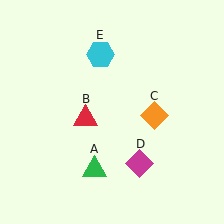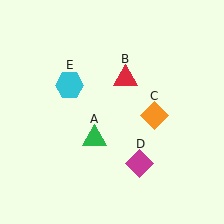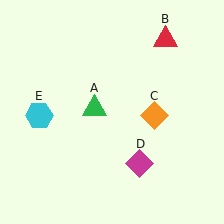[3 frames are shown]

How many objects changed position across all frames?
3 objects changed position: green triangle (object A), red triangle (object B), cyan hexagon (object E).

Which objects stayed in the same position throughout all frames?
Orange diamond (object C) and magenta diamond (object D) remained stationary.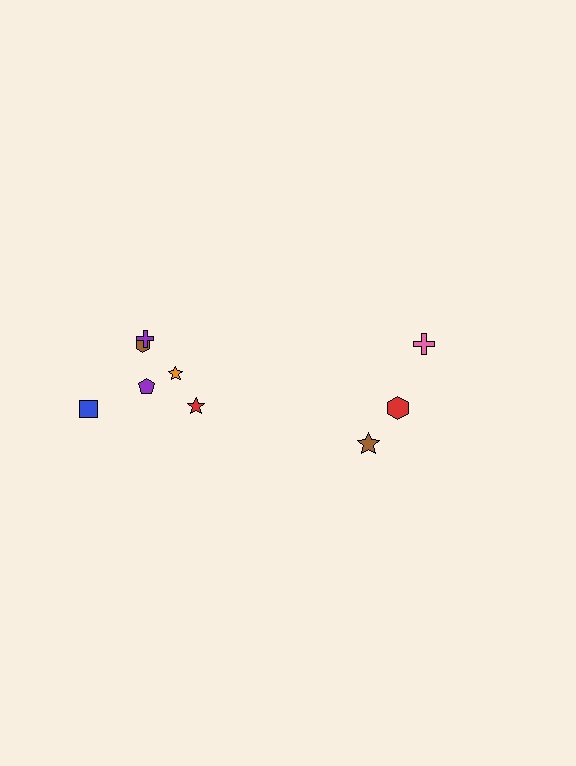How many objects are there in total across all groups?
There are 9 objects.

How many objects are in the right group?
There are 3 objects.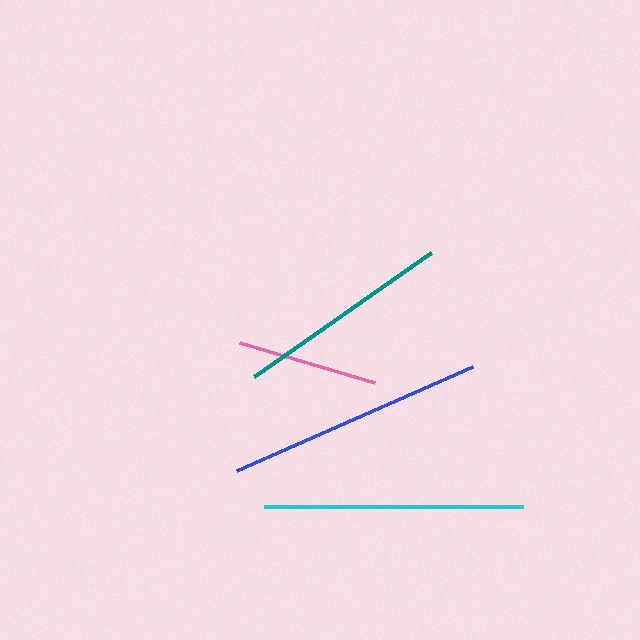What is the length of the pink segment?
The pink segment is approximately 141 pixels long.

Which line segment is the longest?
The cyan line is the longest at approximately 259 pixels.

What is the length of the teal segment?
The teal segment is approximately 215 pixels long.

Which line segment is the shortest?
The pink line is the shortest at approximately 141 pixels.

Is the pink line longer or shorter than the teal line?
The teal line is longer than the pink line.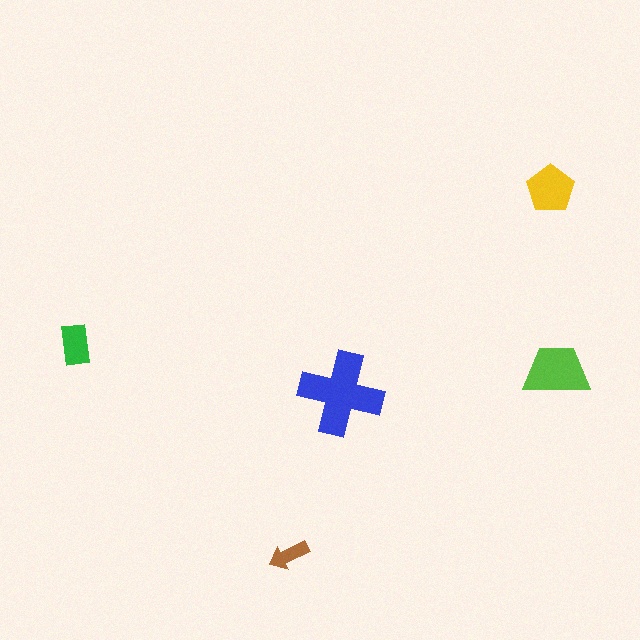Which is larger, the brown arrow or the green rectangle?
The green rectangle.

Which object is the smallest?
The brown arrow.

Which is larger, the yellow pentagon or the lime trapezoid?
The lime trapezoid.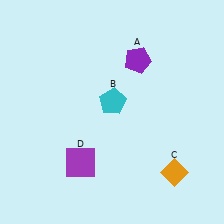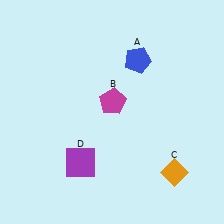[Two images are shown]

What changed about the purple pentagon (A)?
In Image 1, A is purple. In Image 2, it changed to blue.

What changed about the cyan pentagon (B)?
In Image 1, B is cyan. In Image 2, it changed to magenta.